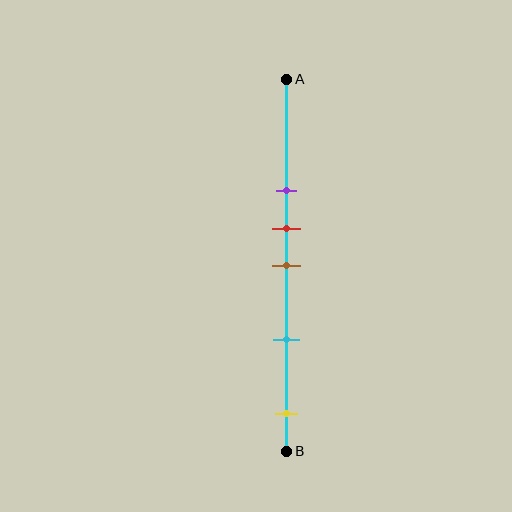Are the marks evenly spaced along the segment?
No, the marks are not evenly spaced.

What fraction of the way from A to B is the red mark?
The red mark is approximately 40% (0.4) of the way from A to B.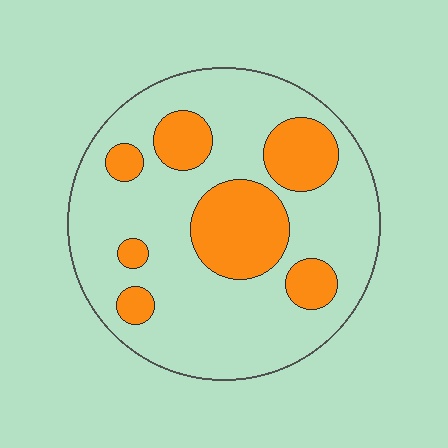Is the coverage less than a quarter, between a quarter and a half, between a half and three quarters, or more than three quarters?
Between a quarter and a half.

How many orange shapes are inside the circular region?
7.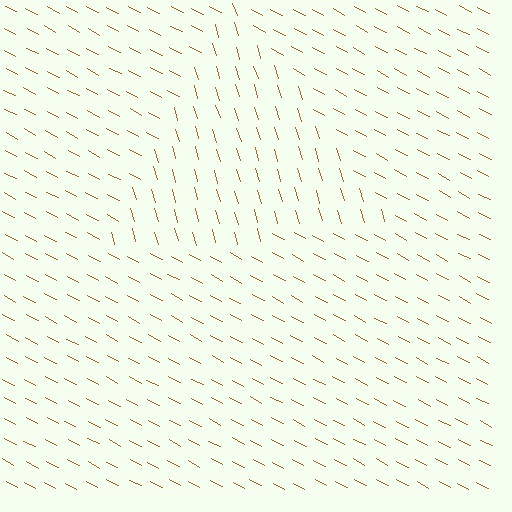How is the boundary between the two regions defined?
The boundary is defined purely by a change in line orientation (approximately 45 degrees difference). All lines are the same color and thickness.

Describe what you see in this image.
The image is filled with small brown line segments. A triangle region in the image has lines oriented differently from the surrounding lines, creating a visible texture boundary.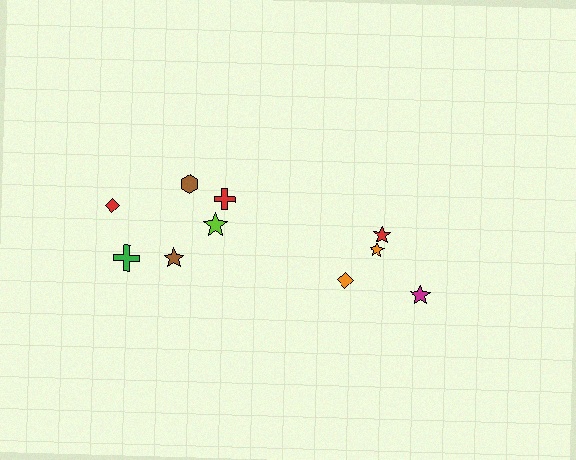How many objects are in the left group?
There are 6 objects.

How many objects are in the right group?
There are 4 objects.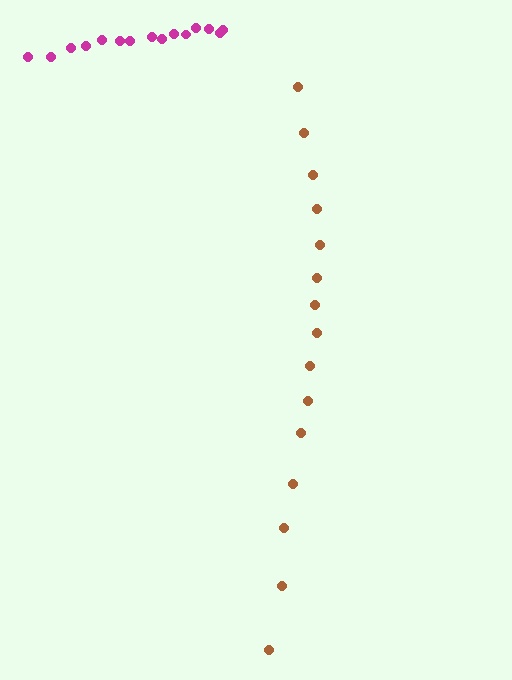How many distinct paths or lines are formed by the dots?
There are 2 distinct paths.